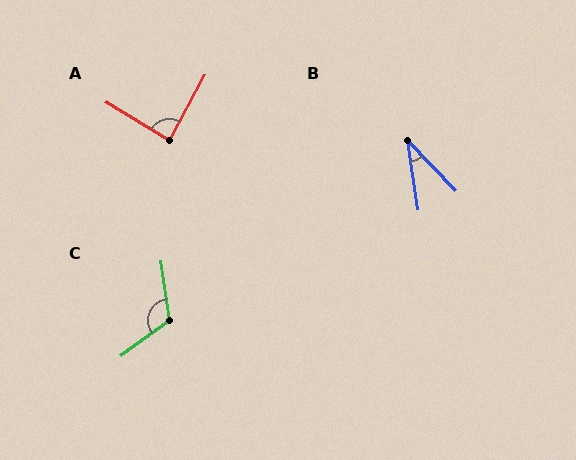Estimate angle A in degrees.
Approximately 87 degrees.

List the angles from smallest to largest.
B (35°), A (87°), C (118°).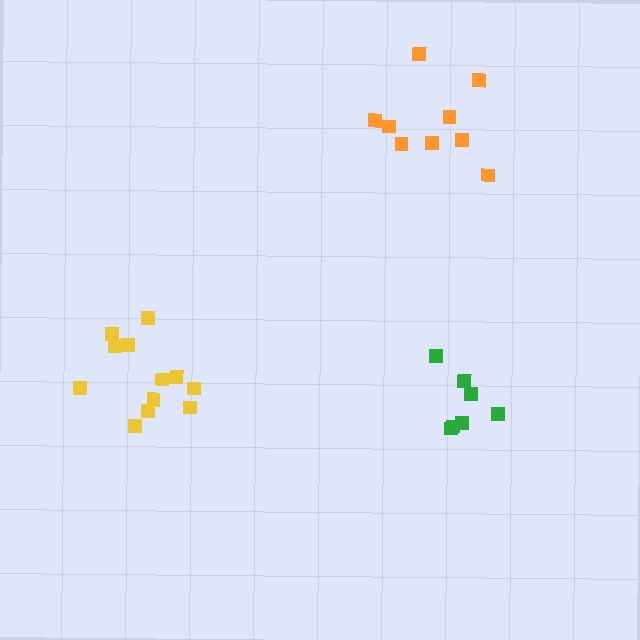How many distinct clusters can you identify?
There are 3 distinct clusters.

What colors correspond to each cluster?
The clusters are colored: green, yellow, orange.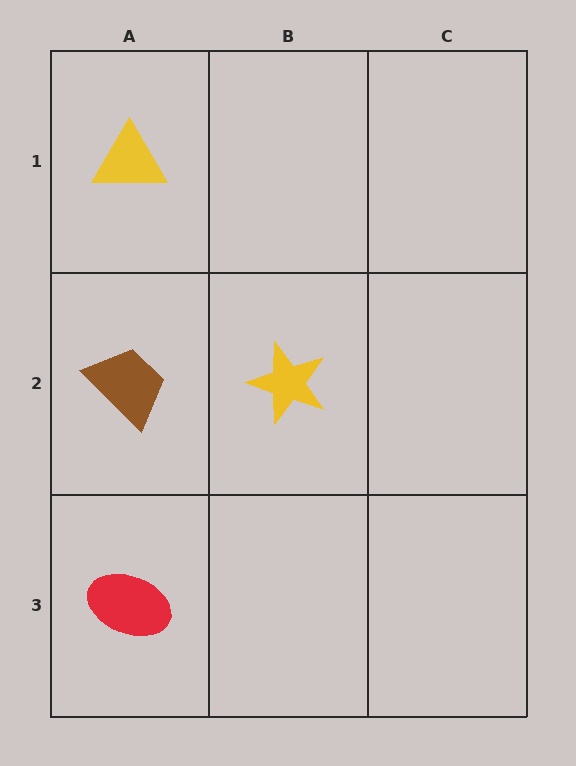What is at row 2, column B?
A yellow star.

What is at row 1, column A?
A yellow triangle.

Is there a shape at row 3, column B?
No, that cell is empty.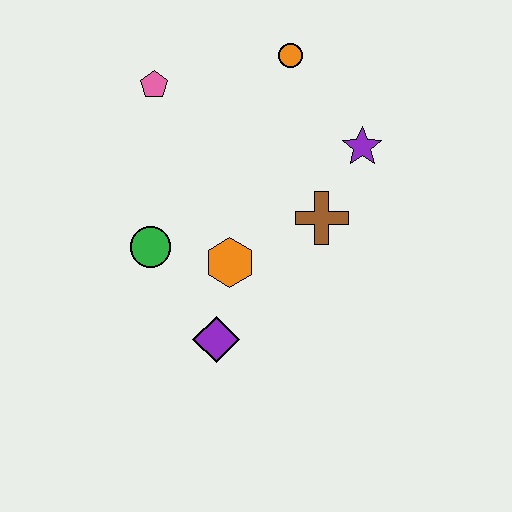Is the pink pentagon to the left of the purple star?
Yes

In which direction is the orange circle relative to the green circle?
The orange circle is above the green circle.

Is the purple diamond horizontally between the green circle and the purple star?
Yes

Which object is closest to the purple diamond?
The orange hexagon is closest to the purple diamond.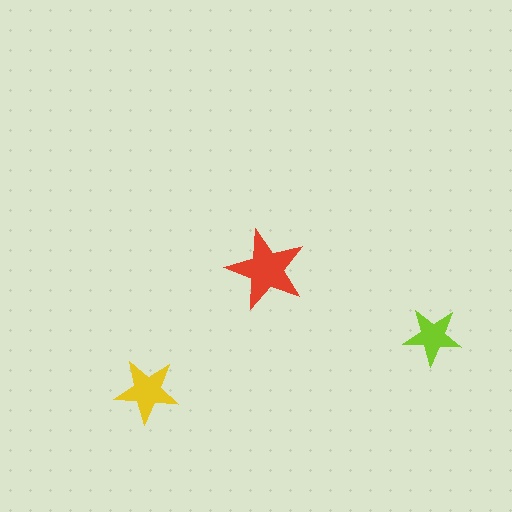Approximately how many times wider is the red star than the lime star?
About 1.5 times wider.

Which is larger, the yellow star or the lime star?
The yellow one.